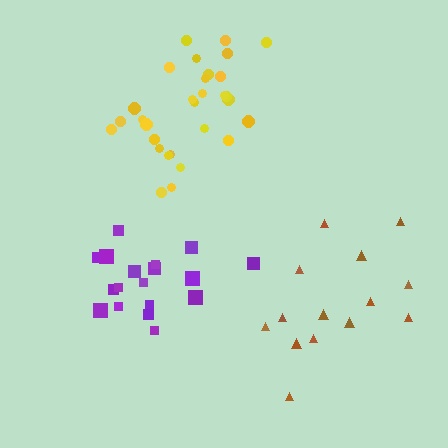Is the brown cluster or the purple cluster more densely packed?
Purple.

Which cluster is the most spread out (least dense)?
Brown.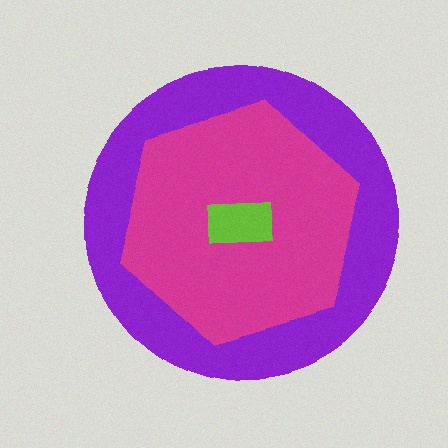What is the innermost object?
The lime rectangle.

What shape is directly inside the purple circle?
The magenta hexagon.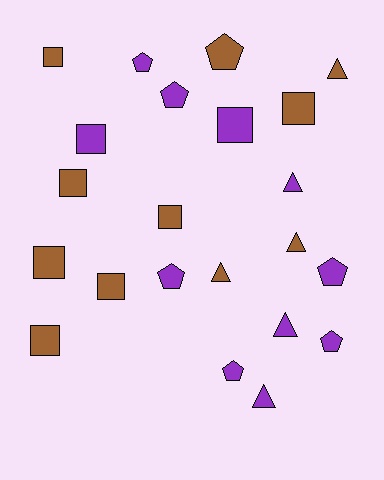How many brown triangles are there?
There are 3 brown triangles.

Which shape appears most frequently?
Square, with 9 objects.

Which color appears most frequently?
Purple, with 11 objects.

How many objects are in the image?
There are 22 objects.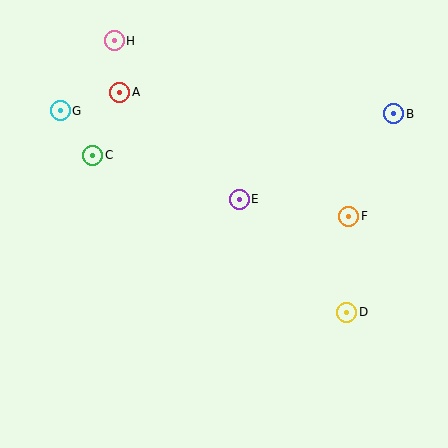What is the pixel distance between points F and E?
The distance between F and E is 111 pixels.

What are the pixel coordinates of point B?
Point B is at (394, 114).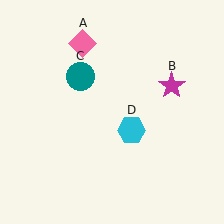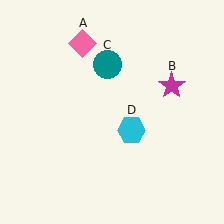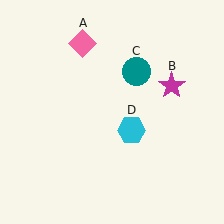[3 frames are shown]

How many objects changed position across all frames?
1 object changed position: teal circle (object C).